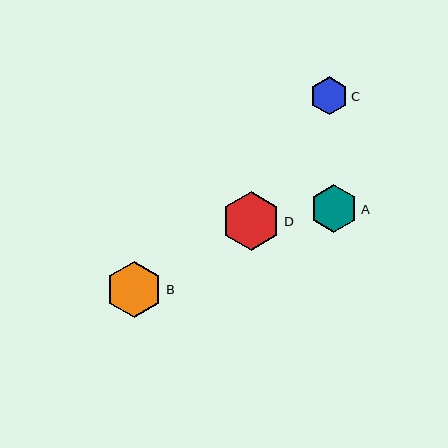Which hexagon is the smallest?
Hexagon C is the smallest with a size of approximately 38 pixels.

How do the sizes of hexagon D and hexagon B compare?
Hexagon D and hexagon B are approximately the same size.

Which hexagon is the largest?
Hexagon D is the largest with a size of approximately 59 pixels.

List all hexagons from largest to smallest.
From largest to smallest: D, B, A, C.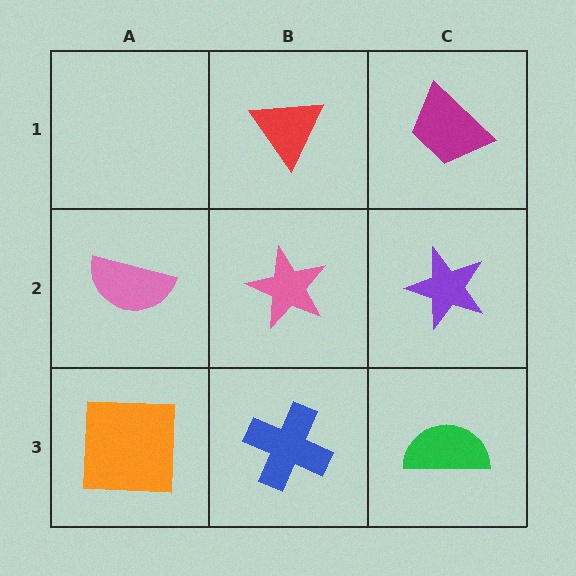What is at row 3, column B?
A blue cross.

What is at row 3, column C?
A green semicircle.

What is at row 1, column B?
A red triangle.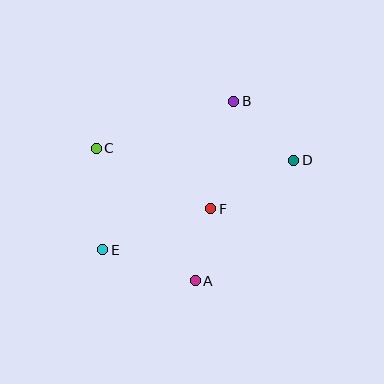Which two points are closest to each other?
Points A and F are closest to each other.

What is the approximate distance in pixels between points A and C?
The distance between A and C is approximately 165 pixels.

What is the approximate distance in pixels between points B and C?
The distance between B and C is approximately 145 pixels.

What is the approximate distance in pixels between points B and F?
The distance between B and F is approximately 110 pixels.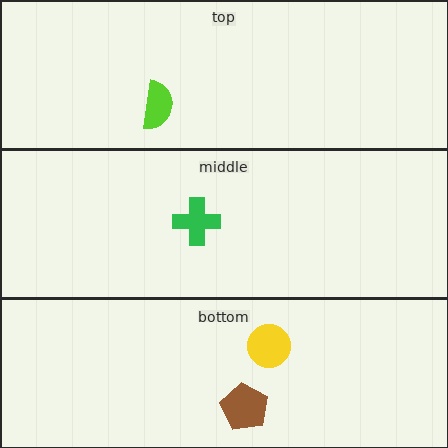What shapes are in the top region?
The lime semicircle.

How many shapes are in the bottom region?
2.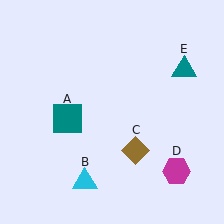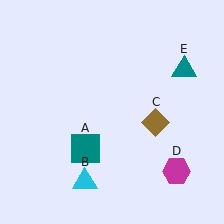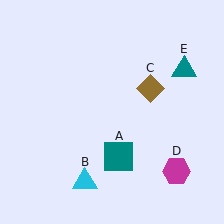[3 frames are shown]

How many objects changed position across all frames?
2 objects changed position: teal square (object A), brown diamond (object C).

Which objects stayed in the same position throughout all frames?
Cyan triangle (object B) and magenta hexagon (object D) and teal triangle (object E) remained stationary.